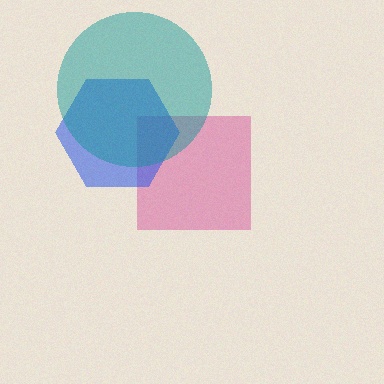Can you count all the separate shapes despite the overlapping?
Yes, there are 3 separate shapes.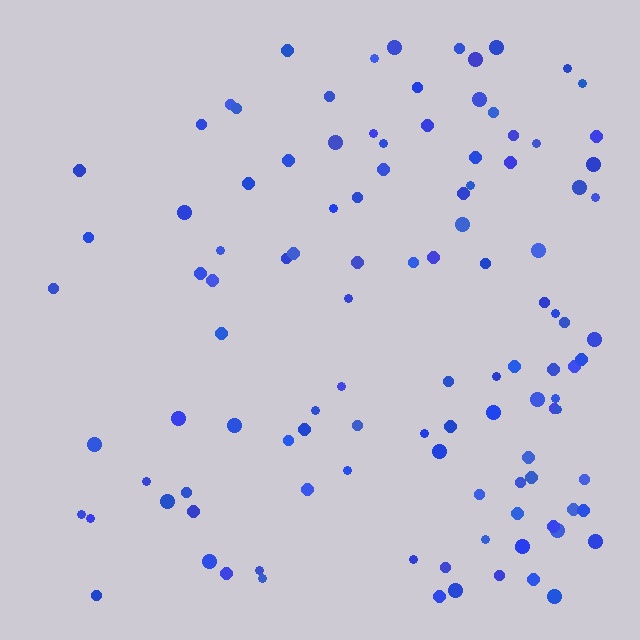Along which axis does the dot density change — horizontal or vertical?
Horizontal.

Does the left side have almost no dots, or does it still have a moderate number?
Still a moderate number, just noticeably fewer than the right.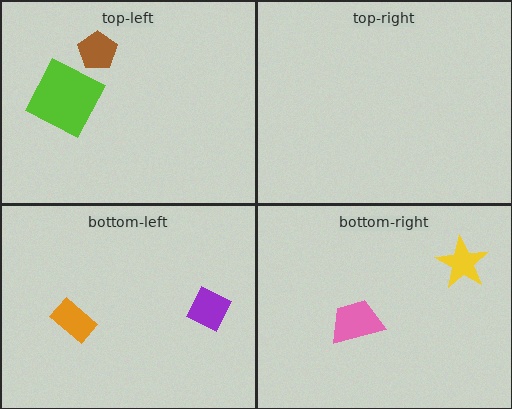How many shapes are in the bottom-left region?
2.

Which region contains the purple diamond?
The bottom-left region.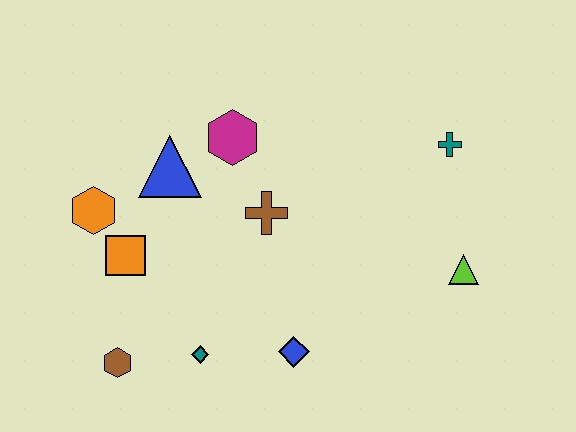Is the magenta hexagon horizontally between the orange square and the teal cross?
Yes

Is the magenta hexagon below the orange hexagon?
No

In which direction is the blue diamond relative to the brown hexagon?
The blue diamond is to the right of the brown hexagon.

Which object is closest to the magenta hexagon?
The blue triangle is closest to the magenta hexagon.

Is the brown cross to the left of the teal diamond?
No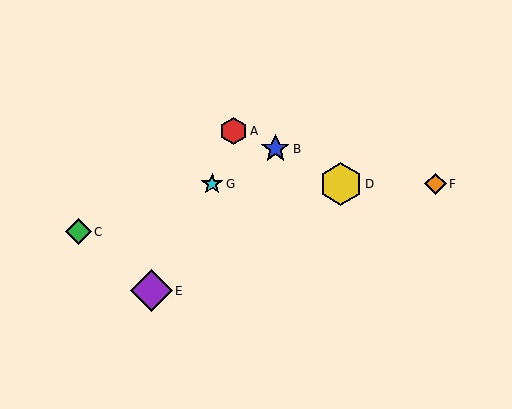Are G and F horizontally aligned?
Yes, both are at y≈184.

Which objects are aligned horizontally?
Objects D, F, G are aligned horizontally.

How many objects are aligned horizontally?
3 objects (D, F, G) are aligned horizontally.